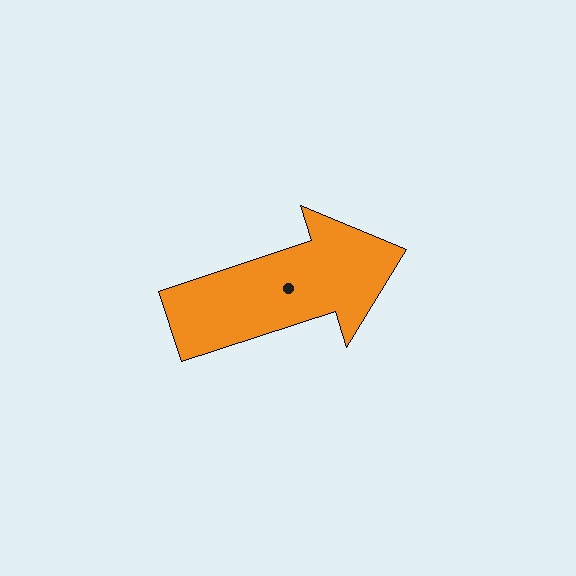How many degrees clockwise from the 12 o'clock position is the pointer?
Approximately 72 degrees.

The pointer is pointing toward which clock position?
Roughly 2 o'clock.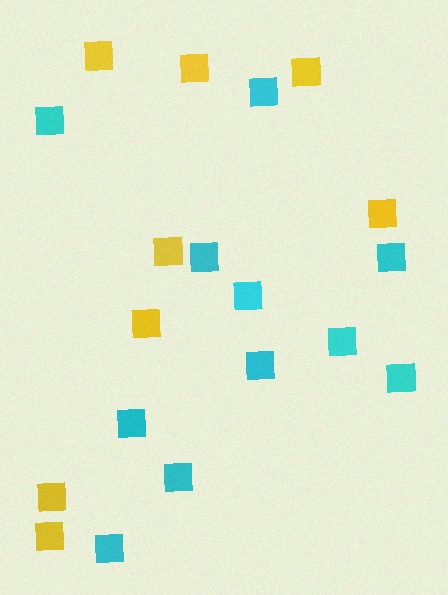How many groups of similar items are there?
There are 2 groups: one group of yellow squares (8) and one group of cyan squares (11).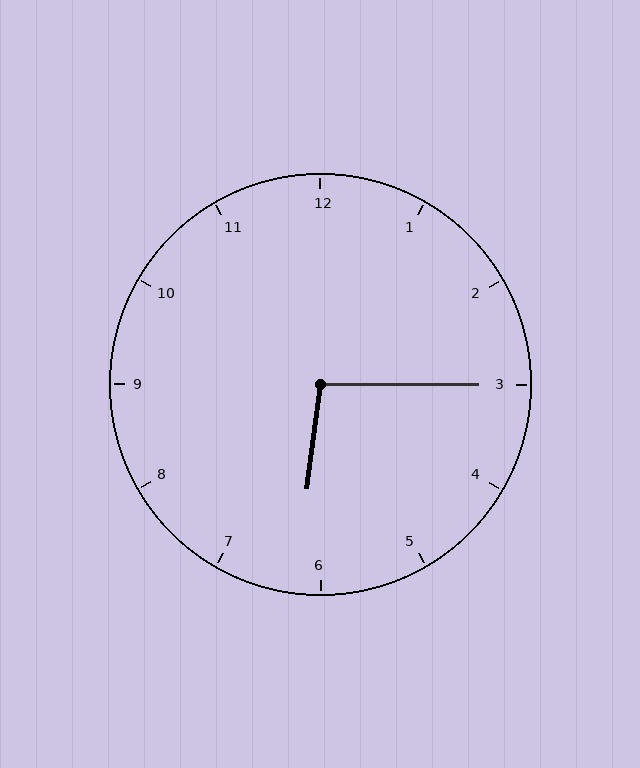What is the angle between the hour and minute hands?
Approximately 98 degrees.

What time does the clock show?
6:15.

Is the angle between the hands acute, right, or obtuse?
It is obtuse.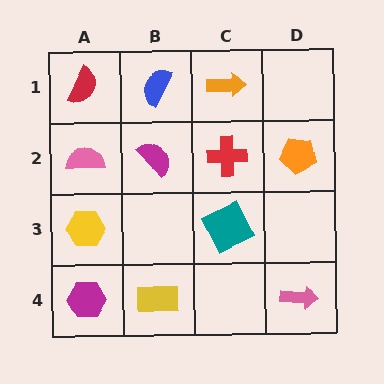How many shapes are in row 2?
4 shapes.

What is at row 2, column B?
A magenta semicircle.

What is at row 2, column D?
An orange pentagon.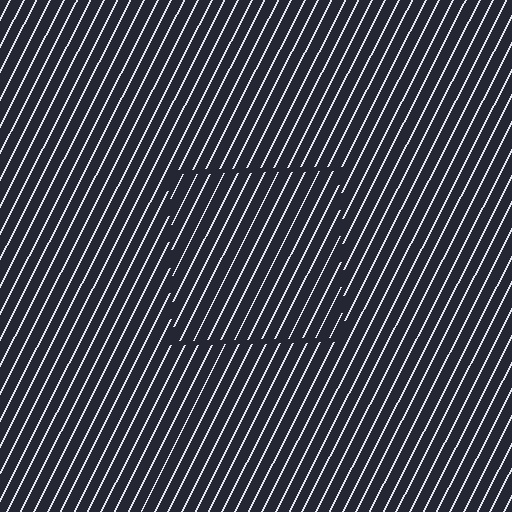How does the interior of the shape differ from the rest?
The interior of the shape contains the same grating, shifted by half a period — the contour is defined by the phase discontinuity where line-ends from the inner and outer gratings abut.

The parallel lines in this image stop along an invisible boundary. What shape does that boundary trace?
An illusory square. The interior of the shape contains the same grating, shifted by half a period — the contour is defined by the phase discontinuity where line-ends from the inner and outer gratings abut.